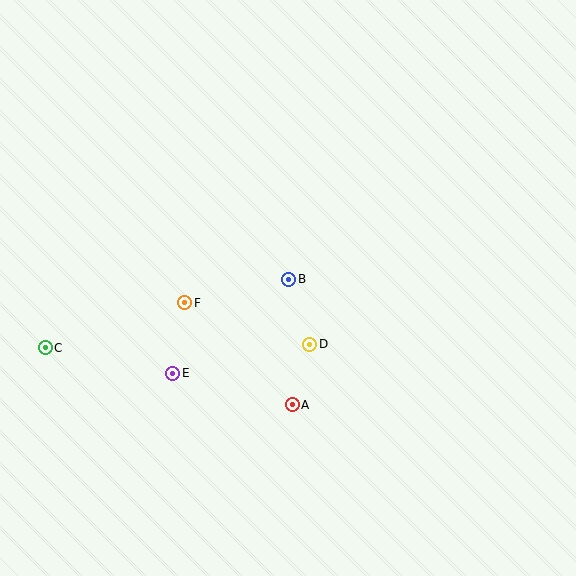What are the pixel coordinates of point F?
Point F is at (185, 303).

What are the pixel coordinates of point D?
Point D is at (310, 344).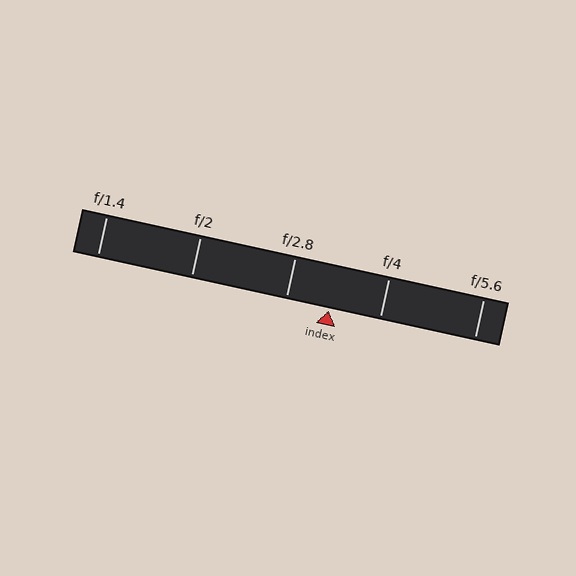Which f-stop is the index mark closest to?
The index mark is closest to f/2.8.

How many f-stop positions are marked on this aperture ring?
There are 5 f-stop positions marked.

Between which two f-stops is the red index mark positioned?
The index mark is between f/2.8 and f/4.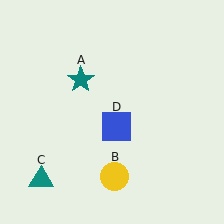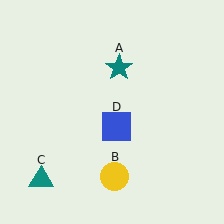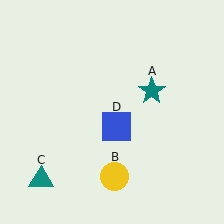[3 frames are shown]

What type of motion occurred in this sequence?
The teal star (object A) rotated clockwise around the center of the scene.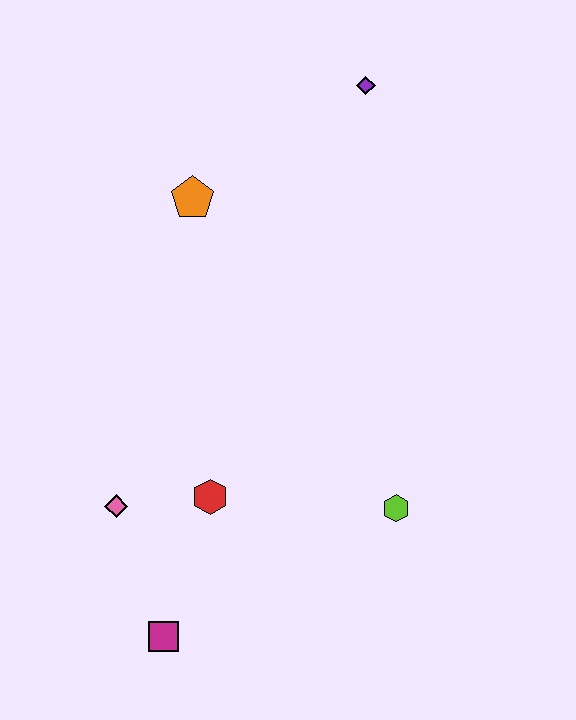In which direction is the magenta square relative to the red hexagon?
The magenta square is below the red hexagon.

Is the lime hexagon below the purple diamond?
Yes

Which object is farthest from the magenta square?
The purple diamond is farthest from the magenta square.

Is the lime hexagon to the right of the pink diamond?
Yes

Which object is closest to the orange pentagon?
The purple diamond is closest to the orange pentagon.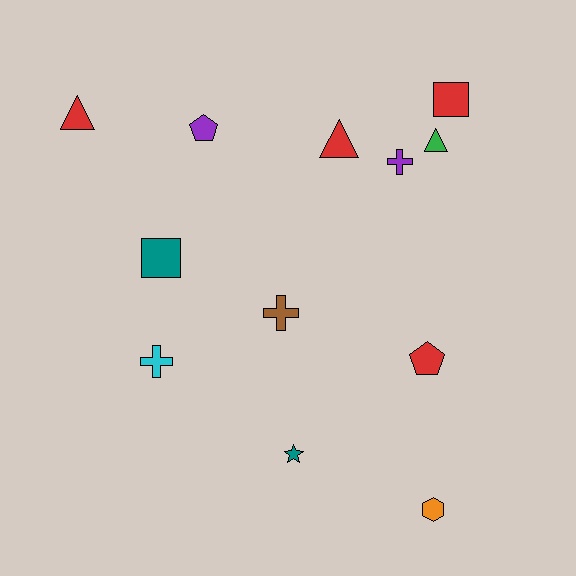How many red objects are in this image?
There are 4 red objects.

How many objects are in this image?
There are 12 objects.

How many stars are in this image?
There is 1 star.